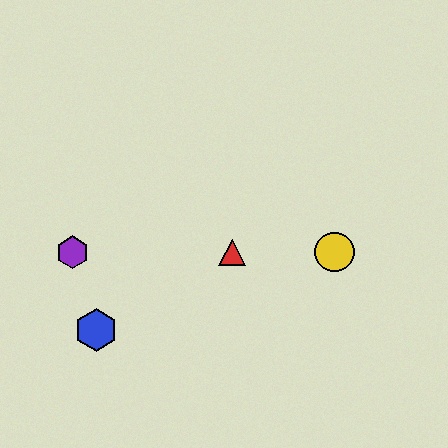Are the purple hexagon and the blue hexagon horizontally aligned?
No, the purple hexagon is at y≈252 and the blue hexagon is at y≈330.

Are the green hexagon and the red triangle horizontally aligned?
Yes, both are at y≈252.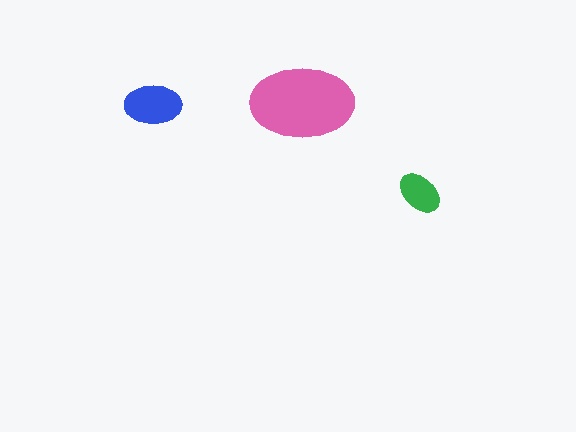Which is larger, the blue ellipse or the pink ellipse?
The pink one.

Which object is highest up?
The pink ellipse is topmost.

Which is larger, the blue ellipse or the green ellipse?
The blue one.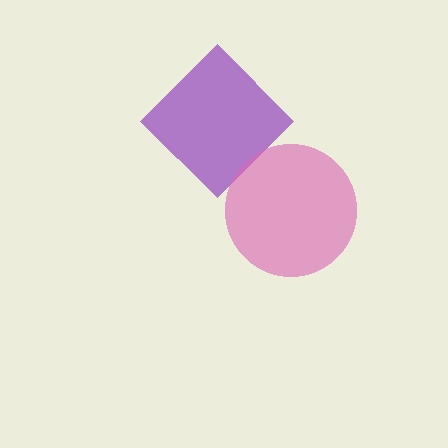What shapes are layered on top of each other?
The layered shapes are: a purple diamond, a pink circle.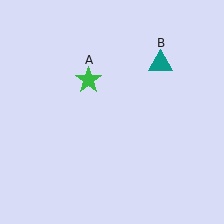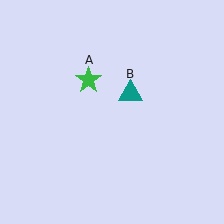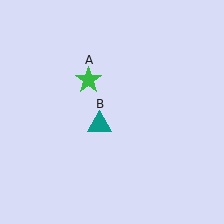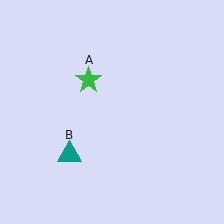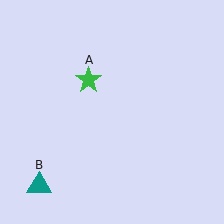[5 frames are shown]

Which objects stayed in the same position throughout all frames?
Green star (object A) remained stationary.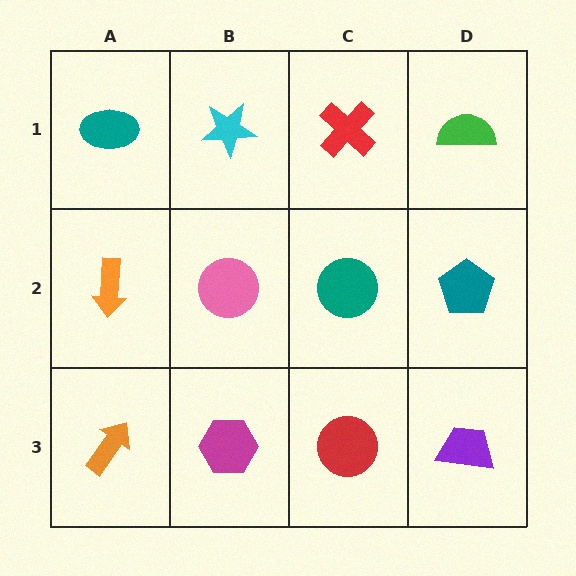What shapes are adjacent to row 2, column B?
A cyan star (row 1, column B), a magenta hexagon (row 3, column B), an orange arrow (row 2, column A), a teal circle (row 2, column C).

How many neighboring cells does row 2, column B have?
4.